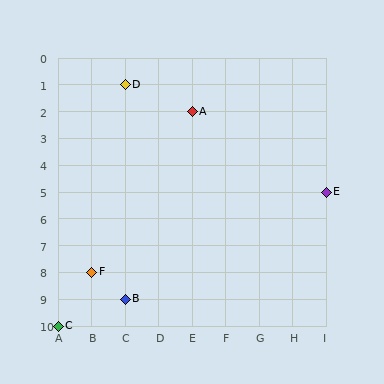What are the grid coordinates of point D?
Point D is at grid coordinates (C, 1).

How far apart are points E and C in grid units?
Points E and C are 8 columns and 5 rows apart (about 9.4 grid units diagonally).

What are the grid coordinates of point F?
Point F is at grid coordinates (B, 8).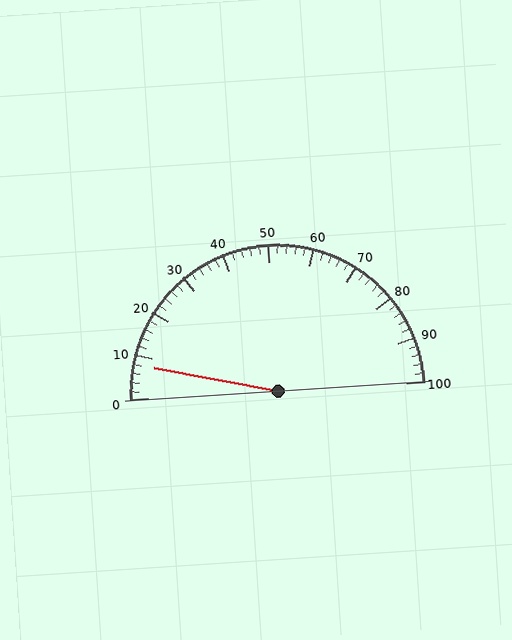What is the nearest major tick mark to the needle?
The nearest major tick mark is 10.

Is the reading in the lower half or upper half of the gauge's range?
The reading is in the lower half of the range (0 to 100).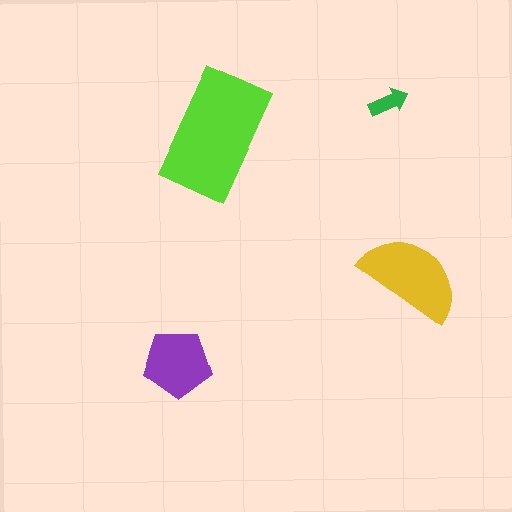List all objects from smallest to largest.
The green arrow, the purple pentagon, the yellow semicircle, the lime rectangle.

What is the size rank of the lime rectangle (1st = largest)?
1st.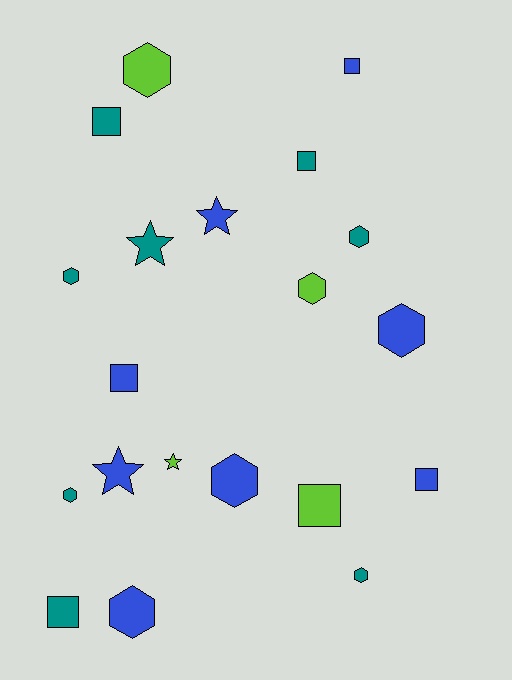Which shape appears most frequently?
Hexagon, with 9 objects.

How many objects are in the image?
There are 20 objects.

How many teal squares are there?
There are 3 teal squares.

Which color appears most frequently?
Blue, with 8 objects.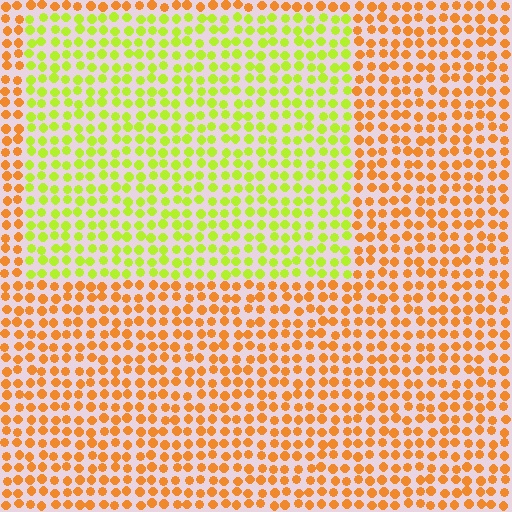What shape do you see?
I see a rectangle.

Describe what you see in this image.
The image is filled with small orange elements in a uniform arrangement. A rectangle-shaped region is visible where the elements are tinted to a slightly different hue, forming a subtle color boundary.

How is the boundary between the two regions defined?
The boundary is defined purely by a slight shift in hue (about 51 degrees). Spacing, size, and orientation are identical on both sides.